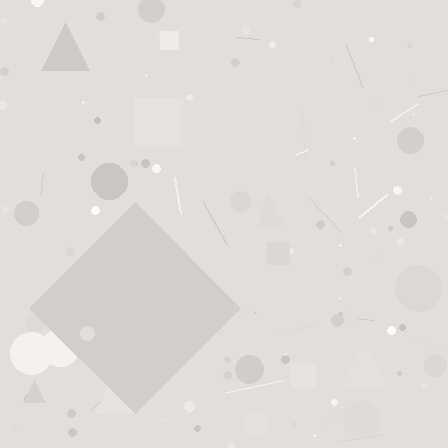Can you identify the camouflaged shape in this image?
The camouflaged shape is a diamond.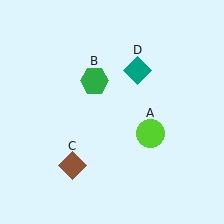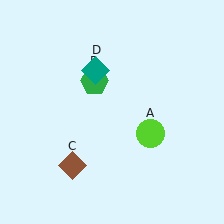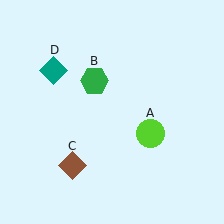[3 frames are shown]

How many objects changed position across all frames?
1 object changed position: teal diamond (object D).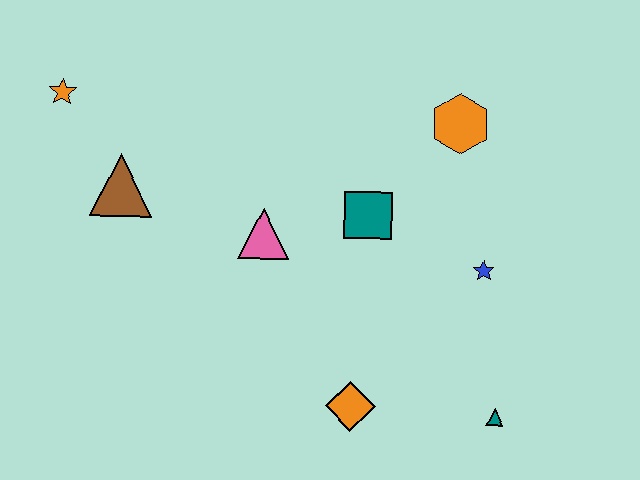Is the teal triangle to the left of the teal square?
No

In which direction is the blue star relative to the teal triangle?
The blue star is above the teal triangle.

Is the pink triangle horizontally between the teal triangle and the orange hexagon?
No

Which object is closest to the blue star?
The teal square is closest to the blue star.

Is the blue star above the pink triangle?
No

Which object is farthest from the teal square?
The orange star is farthest from the teal square.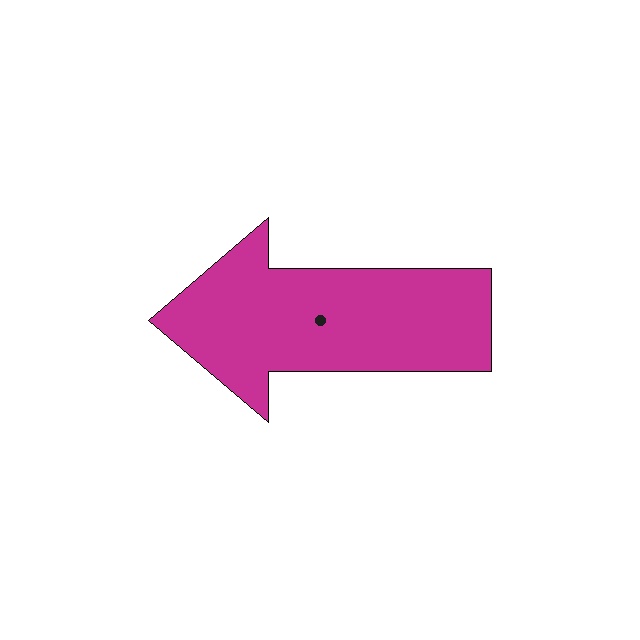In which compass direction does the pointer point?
West.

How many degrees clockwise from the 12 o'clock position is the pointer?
Approximately 270 degrees.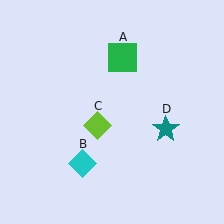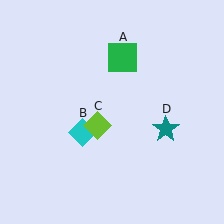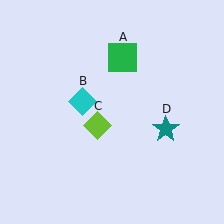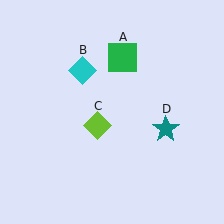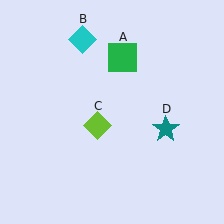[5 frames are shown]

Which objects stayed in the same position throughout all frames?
Green square (object A) and lime diamond (object C) and teal star (object D) remained stationary.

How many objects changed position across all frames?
1 object changed position: cyan diamond (object B).